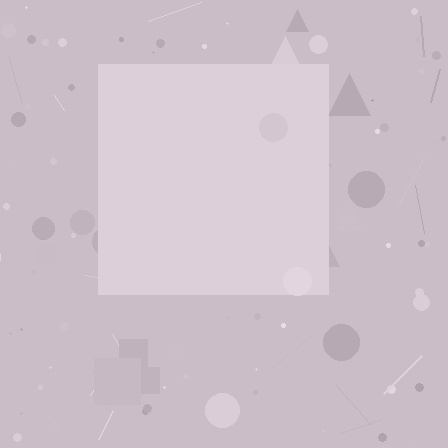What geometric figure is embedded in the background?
A square is embedded in the background.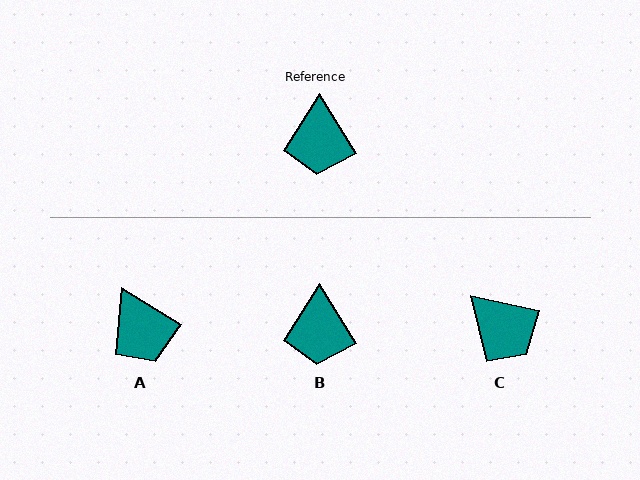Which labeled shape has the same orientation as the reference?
B.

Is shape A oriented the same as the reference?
No, it is off by about 27 degrees.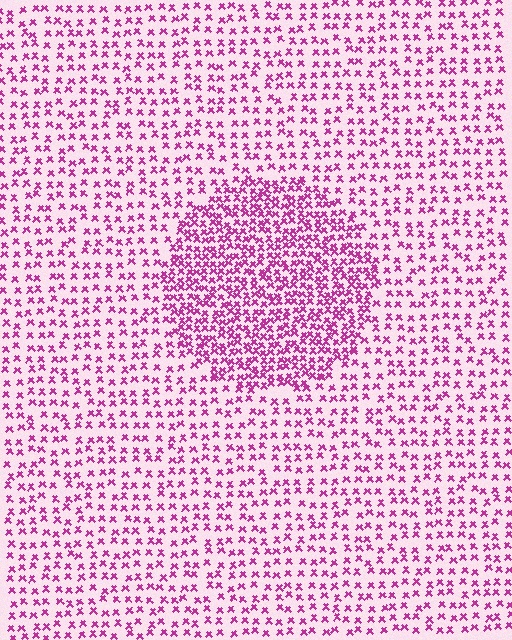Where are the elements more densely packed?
The elements are more densely packed inside the circle boundary.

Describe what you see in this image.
The image contains small magenta elements arranged at two different densities. A circle-shaped region is visible where the elements are more densely packed than the surrounding area.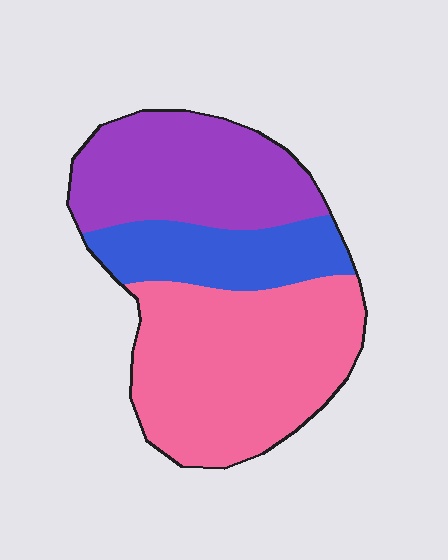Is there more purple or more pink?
Pink.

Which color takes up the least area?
Blue, at roughly 20%.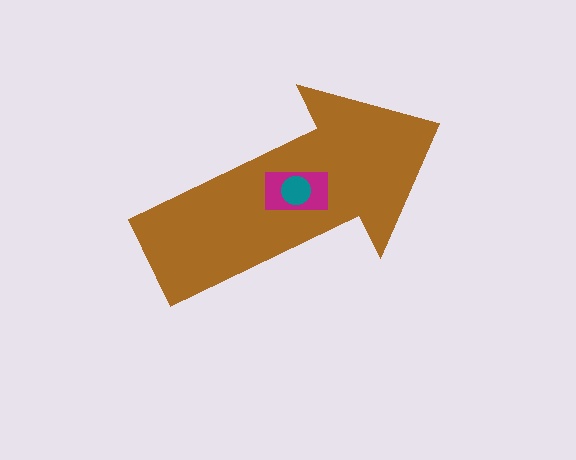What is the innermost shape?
The teal circle.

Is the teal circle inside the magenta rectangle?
Yes.